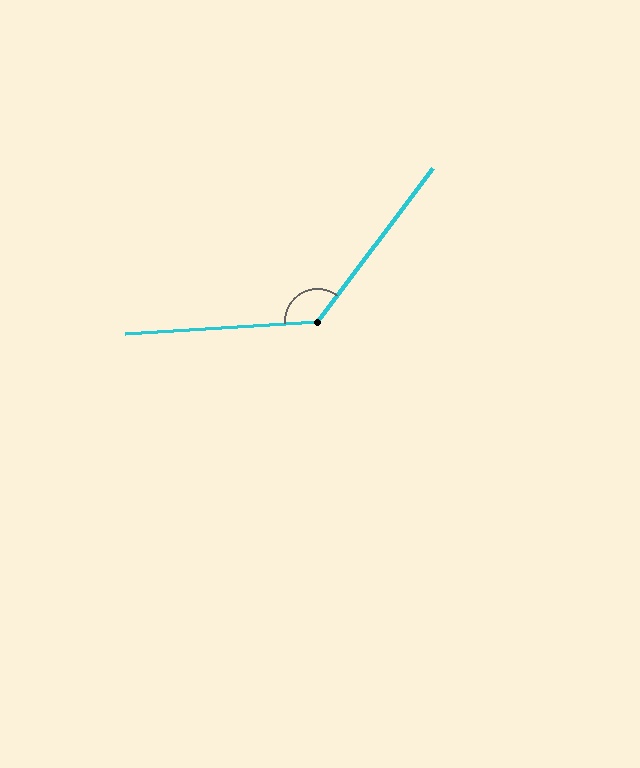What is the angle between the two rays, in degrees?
Approximately 131 degrees.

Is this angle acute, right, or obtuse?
It is obtuse.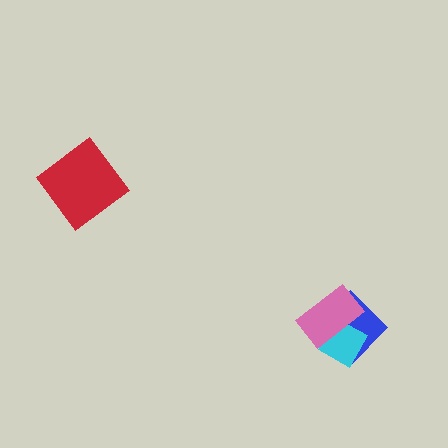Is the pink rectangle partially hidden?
No, no other shape covers it.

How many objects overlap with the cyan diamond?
2 objects overlap with the cyan diamond.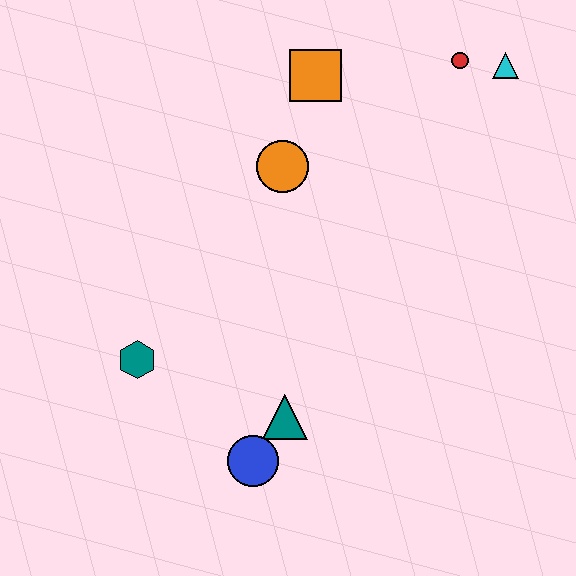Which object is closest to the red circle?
The cyan triangle is closest to the red circle.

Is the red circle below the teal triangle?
No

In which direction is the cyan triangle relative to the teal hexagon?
The cyan triangle is to the right of the teal hexagon.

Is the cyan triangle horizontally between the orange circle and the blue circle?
No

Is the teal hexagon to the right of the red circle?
No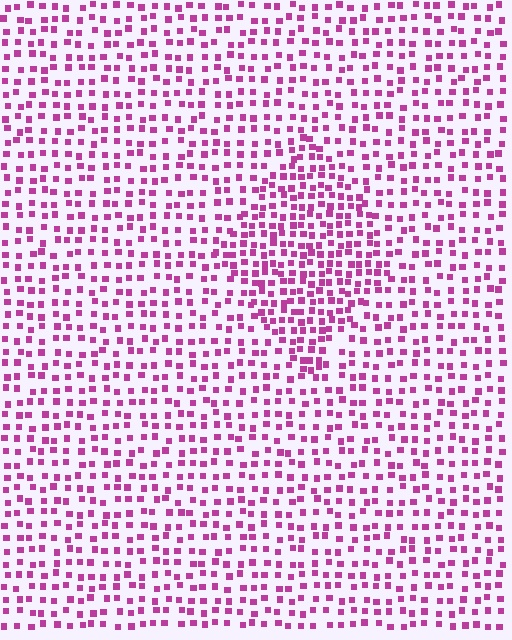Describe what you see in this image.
The image contains small magenta elements arranged at two different densities. A diamond-shaped region is visible where the elements are more densely packed than the surrounding area.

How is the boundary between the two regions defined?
The boundary is defined by a change in element density (approximately 1.7x ratio). All elements are the same color, size, and shape.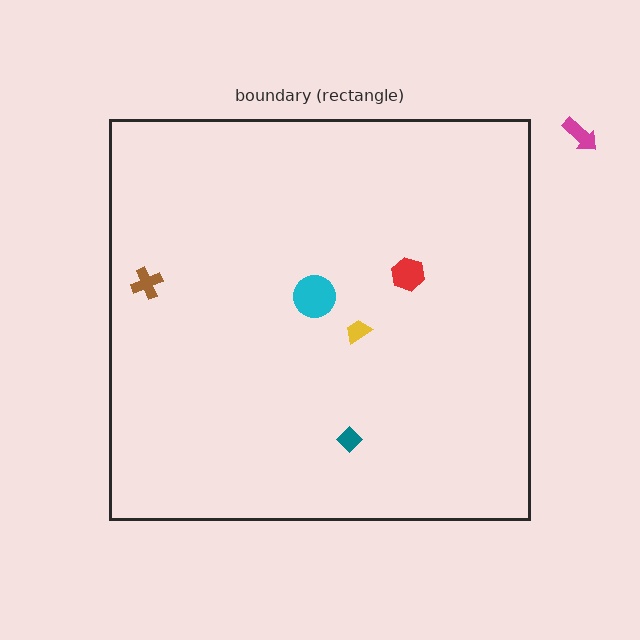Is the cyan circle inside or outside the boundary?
Inside.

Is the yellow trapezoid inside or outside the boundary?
Inside.